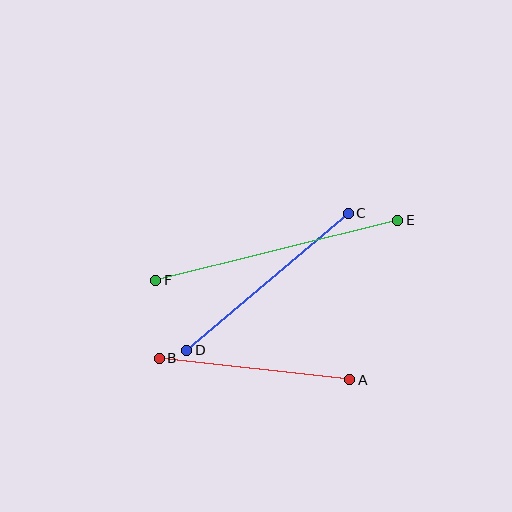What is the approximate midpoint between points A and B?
The midpoint is at approximately (255, 369) pixels.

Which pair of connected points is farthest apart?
Points E and F are farthest apart.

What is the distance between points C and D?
The distance is approximately 212 pixels.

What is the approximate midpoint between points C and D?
The midpoint is at approximately (268, 282) pixels.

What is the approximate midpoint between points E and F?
The midpoint is at approximately (277, 250) pixels.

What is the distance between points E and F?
The distance is approximately 249 pixels.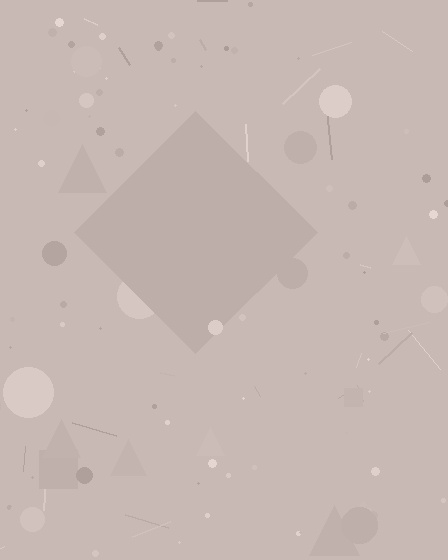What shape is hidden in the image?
A diamond is hidden in the image.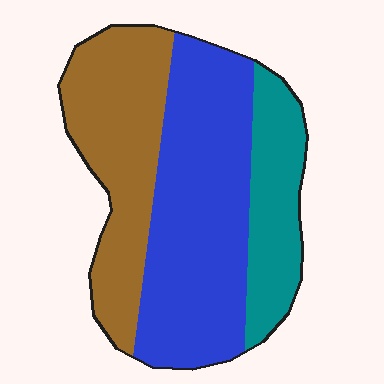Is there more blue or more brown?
Blue.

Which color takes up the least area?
Teal, at roughly 20%.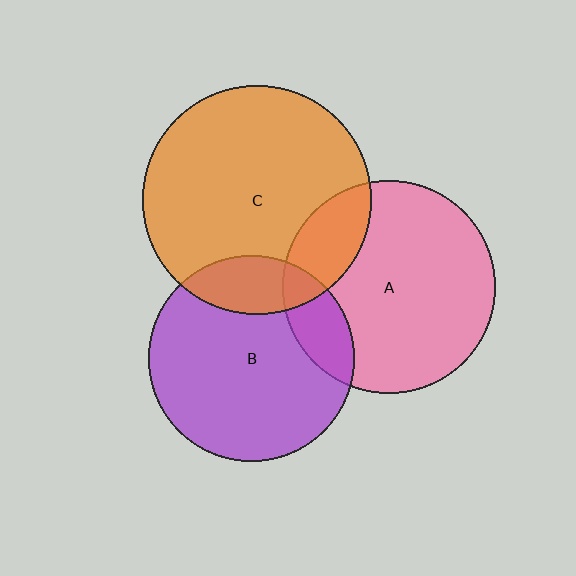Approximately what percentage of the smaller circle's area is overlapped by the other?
Approximately 15%.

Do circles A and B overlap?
Yes.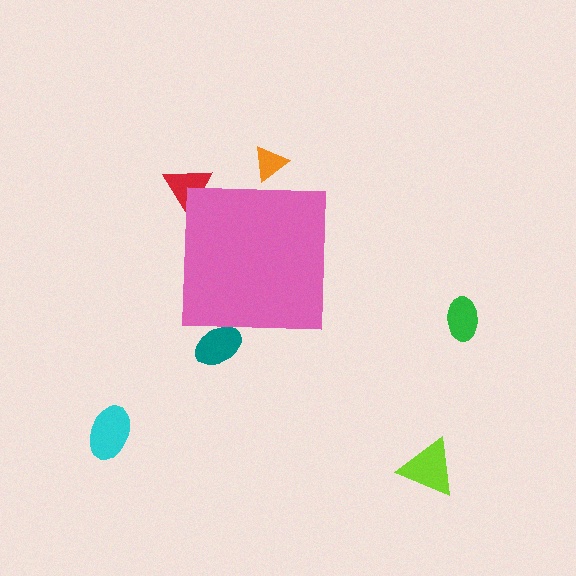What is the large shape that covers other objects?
A pink square.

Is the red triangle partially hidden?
Yes, the red triangle is partially hidden behind the pink square.